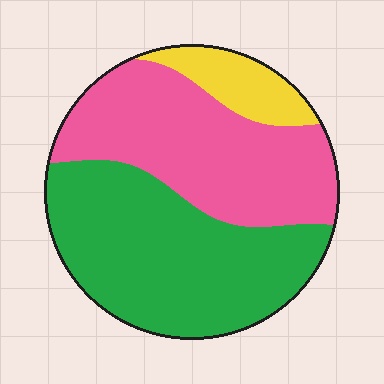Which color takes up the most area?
Green, at roughly 50%.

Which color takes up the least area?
Yellow, at roughly 10%.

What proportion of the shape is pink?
Pink covers 41% of the shape.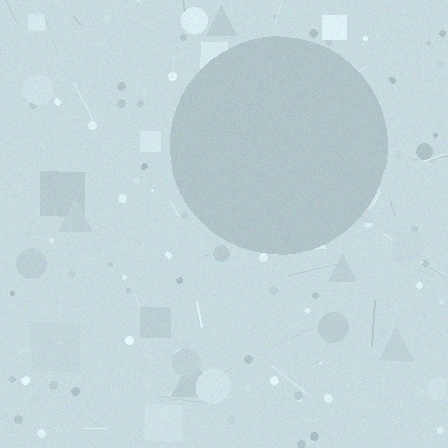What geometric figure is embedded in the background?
A circle is embedded in the background.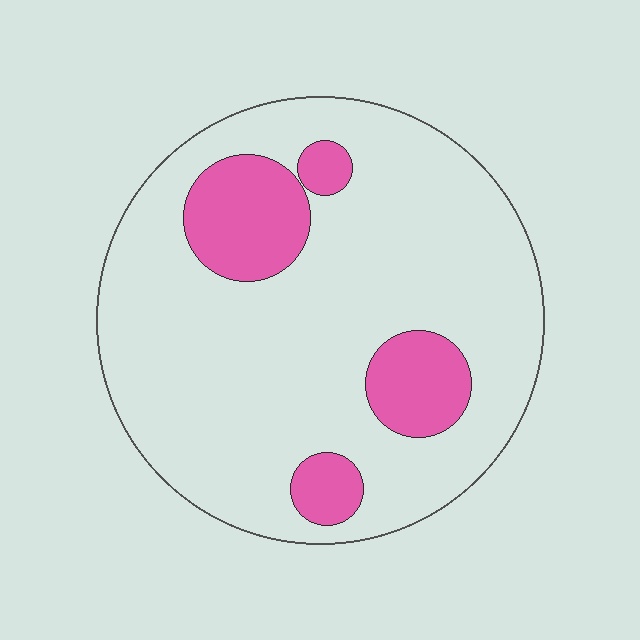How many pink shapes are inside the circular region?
4.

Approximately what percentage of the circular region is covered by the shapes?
Approximately 20%.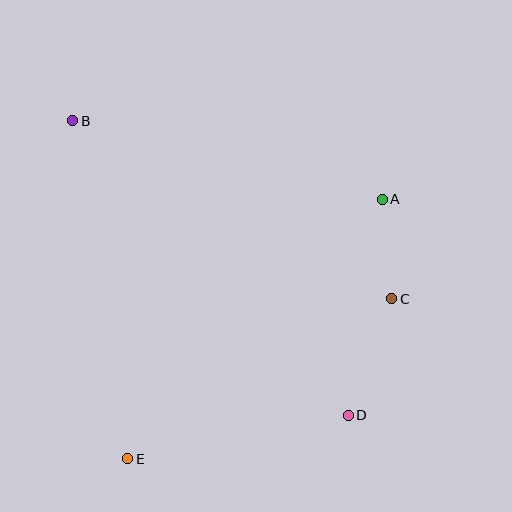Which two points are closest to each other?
Points A and C are closest to each other.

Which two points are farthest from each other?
Points B and D are farthest from each other.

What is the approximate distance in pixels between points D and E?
The distance between D and E is approximately 225 pixels.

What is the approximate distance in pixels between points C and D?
The distance between C and D is approximately 124 pixels.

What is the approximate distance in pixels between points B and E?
The distance between B and E is approximately 343 pixels.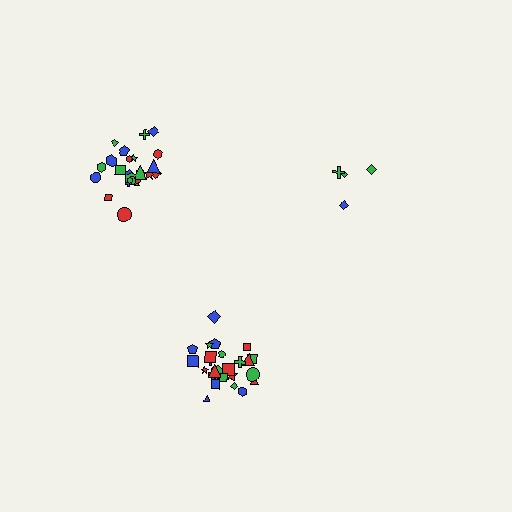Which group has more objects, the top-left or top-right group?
The top-left group.